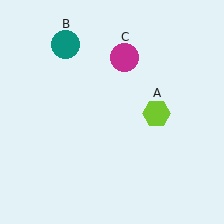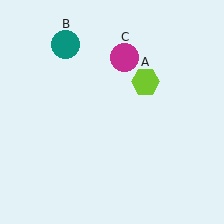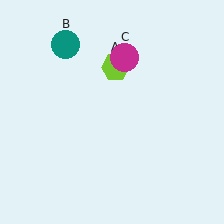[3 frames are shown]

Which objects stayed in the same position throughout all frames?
Teal circle (object B) and magenta circle (object C) remained stationary.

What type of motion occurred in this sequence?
The lime hexagon (object A) rotated counterclockwise around the center of the scene.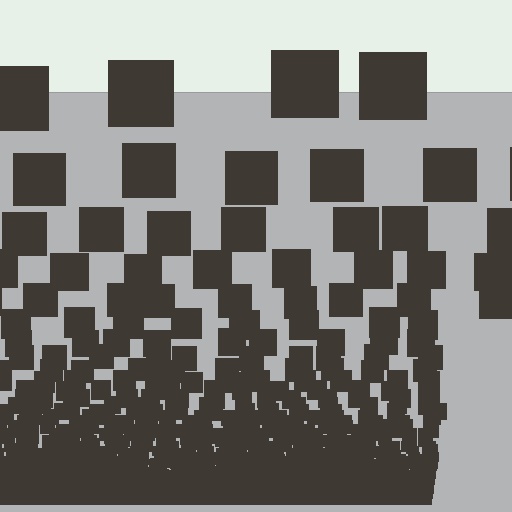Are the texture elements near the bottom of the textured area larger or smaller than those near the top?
Smaller. The gradient is inverted — elements near the bottom are smaller and denser.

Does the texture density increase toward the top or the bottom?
Density increases toward the bottom.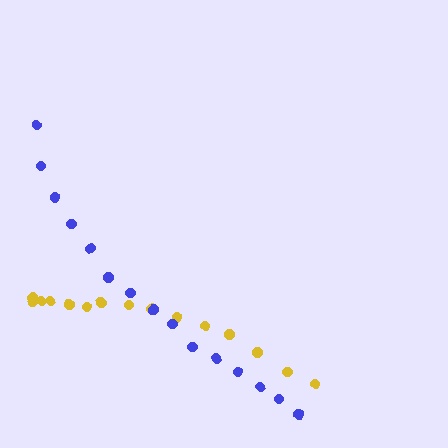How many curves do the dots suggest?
There are 2 distinct paths.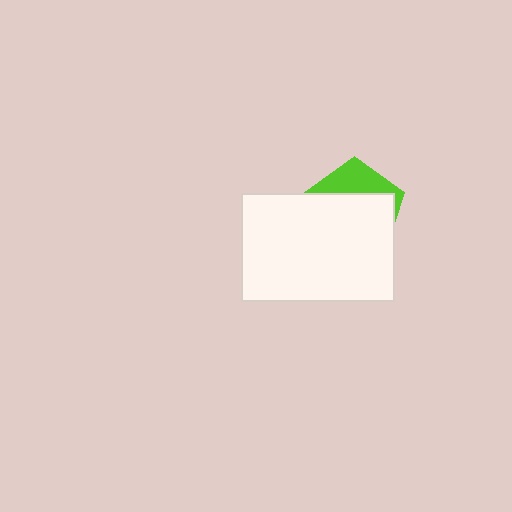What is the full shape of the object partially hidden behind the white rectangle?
The partially hidden object is a lime pentagon.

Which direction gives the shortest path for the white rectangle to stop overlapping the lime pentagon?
Moving down gives the shortest separation.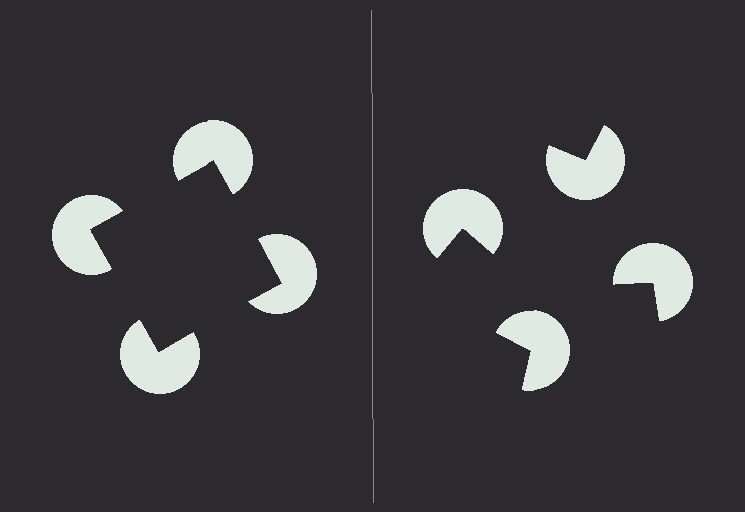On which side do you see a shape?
An illusory square appears on the left side. On the right side the wedge cuts are rotated, so no coherent shape forms.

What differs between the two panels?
The pac-man discs are positioned identically on both sides; only the wedge orientations differ. On the left they align to a square; on the right they are misaligned.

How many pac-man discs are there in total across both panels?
8 — 4 on each side.